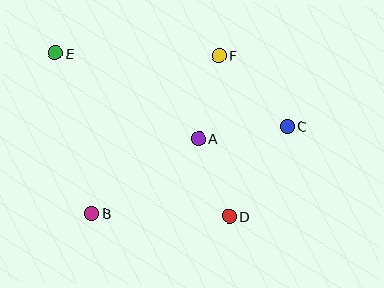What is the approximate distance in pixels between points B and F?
The distance between B and F is approximately 203 pixels.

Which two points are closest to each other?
Points A and D are closest to each other.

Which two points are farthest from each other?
Points C and E are farthest from each other.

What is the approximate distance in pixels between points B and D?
The distance between B and D is approximately 137 pixels.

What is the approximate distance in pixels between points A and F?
The distance between A and F is approximately 85 pixels.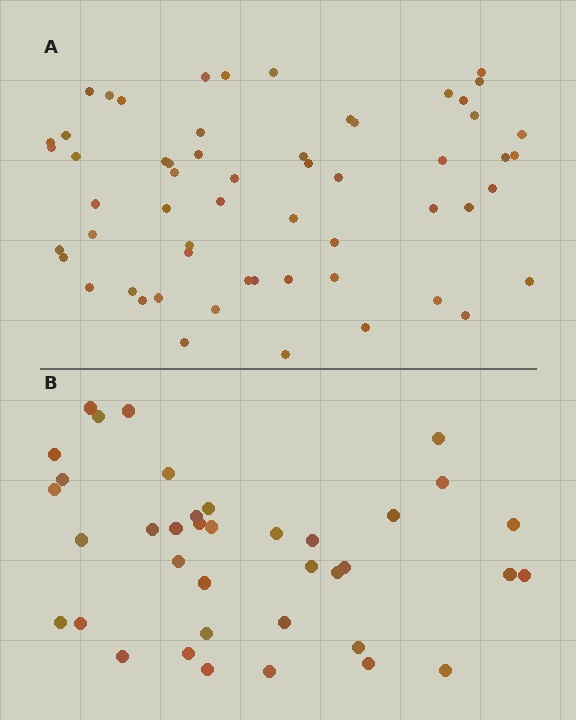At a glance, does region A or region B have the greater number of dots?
Region A (the top region) has more dots.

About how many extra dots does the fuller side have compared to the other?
Region A has approximately 20 more dots than region B.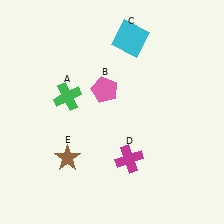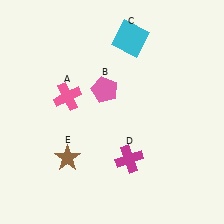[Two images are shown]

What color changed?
The cross (A) changed from green in Image 1 to pink in Image 2.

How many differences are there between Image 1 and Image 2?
There is 1 difference between the two images.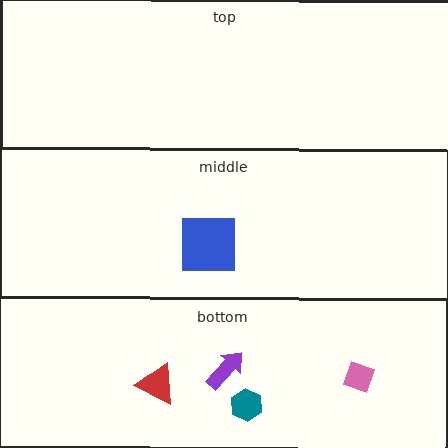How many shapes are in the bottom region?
4.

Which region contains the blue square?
The middle region.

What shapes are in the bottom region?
The red triangle, the purple arrow, the pink diamond, the teal hexagon.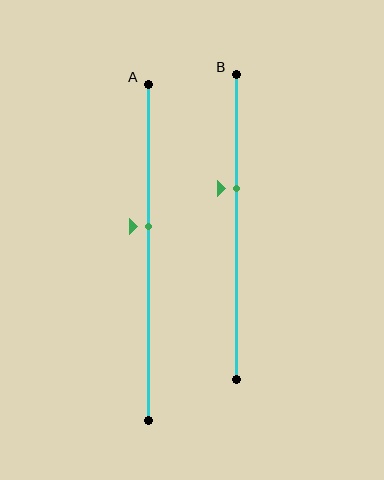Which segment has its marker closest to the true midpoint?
Segment A has its marker closest to the true midpoint.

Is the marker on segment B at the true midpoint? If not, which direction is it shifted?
No, the marker on segment B is shifted upward by about 13% of the segment length.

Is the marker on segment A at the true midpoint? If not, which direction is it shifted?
No, the marker on segment A is shifted upward by about 8% of the segment length.